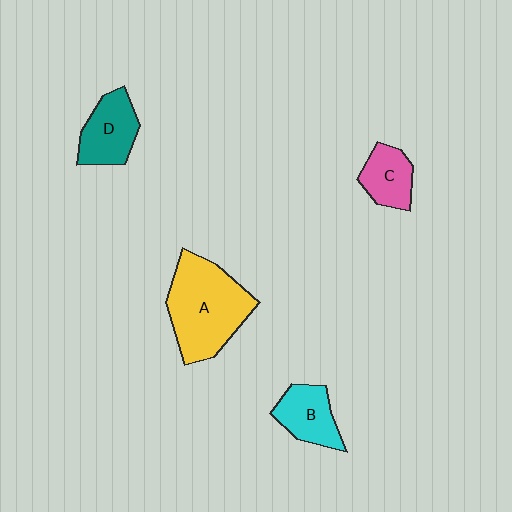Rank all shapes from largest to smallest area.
From largest to smallest: A (yellow), D (teal), B (cyan), C (pink).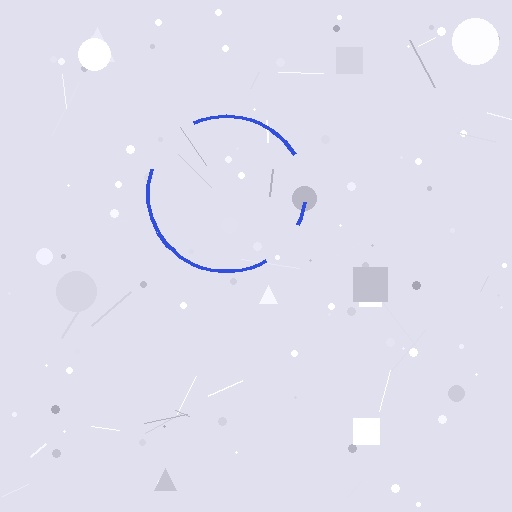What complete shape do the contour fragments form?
The contour fragments form a circle.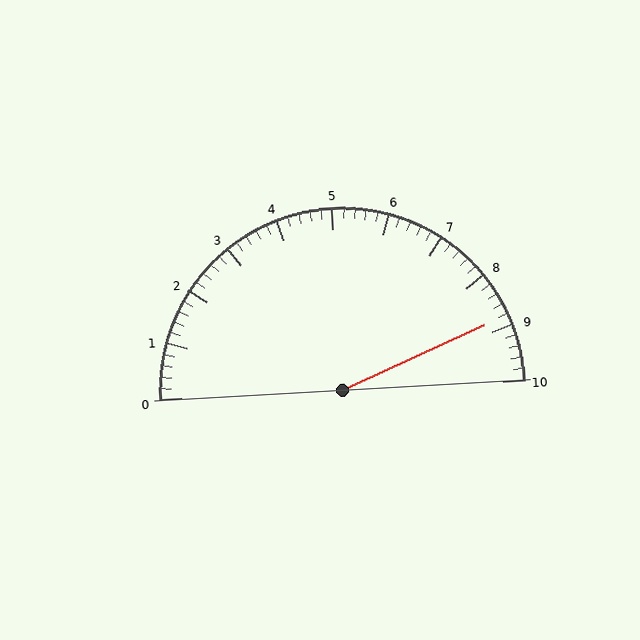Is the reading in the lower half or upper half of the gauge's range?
The reading is in the upper half of the range (0 to 10).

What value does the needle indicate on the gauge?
The needle indicates approximately 8.8.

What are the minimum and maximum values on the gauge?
The gauge ranges from 0 to 10.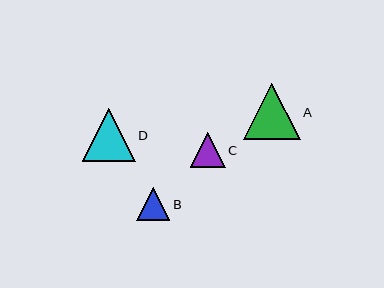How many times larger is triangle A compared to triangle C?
Triangle A is approximately 1.6 times the size of triangle C.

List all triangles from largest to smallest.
From largest to smallest: A, D, C, B.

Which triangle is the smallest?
Triangle B is the smallest with a size of approximately 33 pixels.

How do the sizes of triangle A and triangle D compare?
Triangle A and triangle D are approximately the same size.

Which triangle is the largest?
Triangle A is the largest with a size of approximately 57 pixels.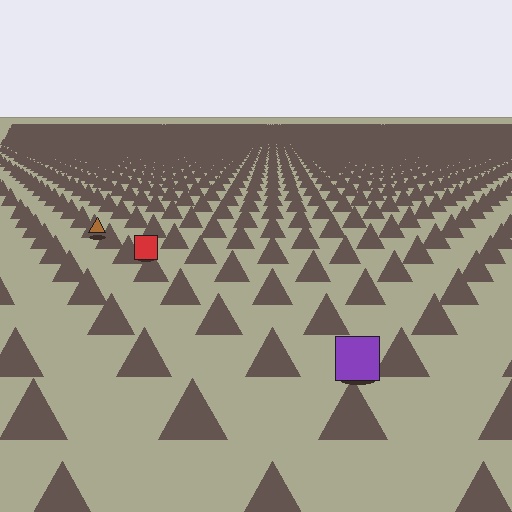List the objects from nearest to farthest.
From nearest to farthest: the purple square, the red square, the brown triangle.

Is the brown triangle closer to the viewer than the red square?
No. The red square is closer — you can tell from the texture gradient: the ground texture is coarser near it.